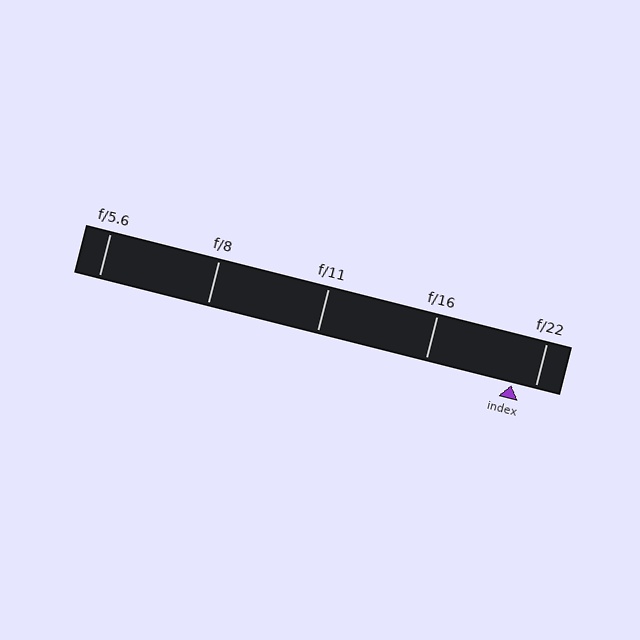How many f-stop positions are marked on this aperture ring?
There are 5 f-stop positions marked.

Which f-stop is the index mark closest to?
The index mark is closest to f/22.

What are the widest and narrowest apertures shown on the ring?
The widest aperture shown is f/5.6 and the narrowest is f/22.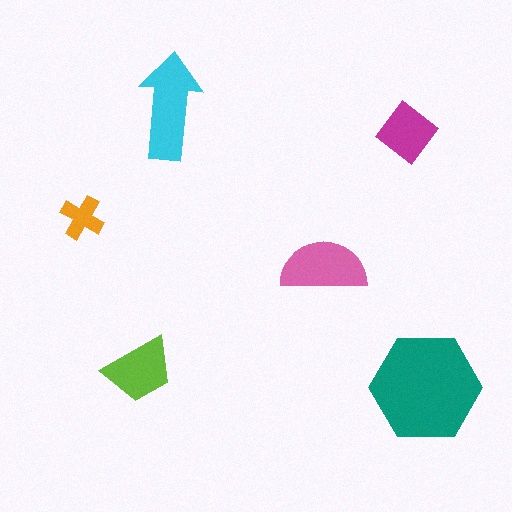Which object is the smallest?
The orange cross.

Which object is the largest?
The teal hexagon.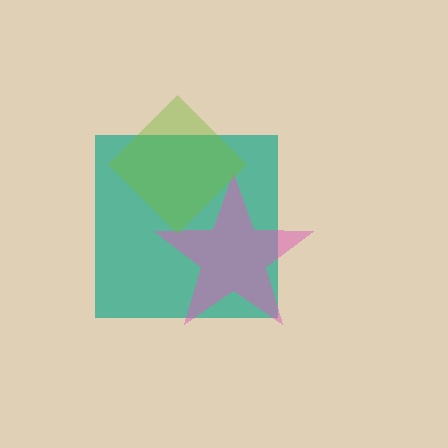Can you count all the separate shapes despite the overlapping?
Yes, there are 3 separate shapes.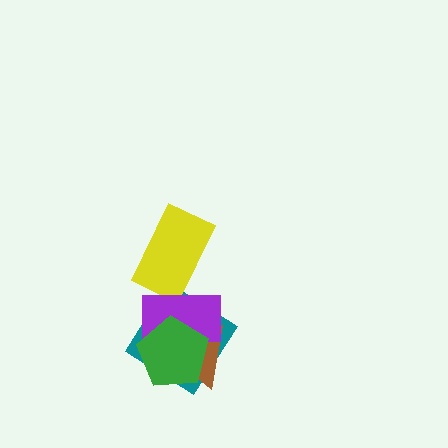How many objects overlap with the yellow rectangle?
1 object overlaps with the yellow rectangle.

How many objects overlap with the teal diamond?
3 objects overlap with the teal diamond.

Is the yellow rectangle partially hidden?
Yes, it is partially covered by another shape.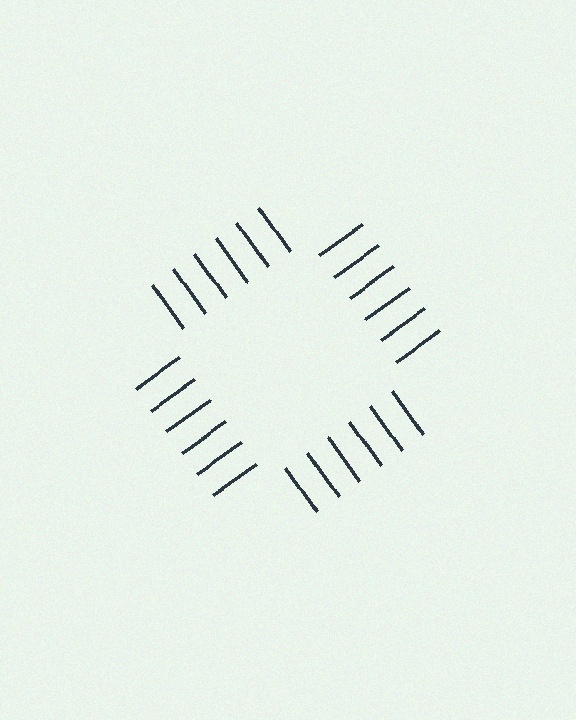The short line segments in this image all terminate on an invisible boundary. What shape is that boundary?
An illusory square — the line segments terminate on its edges but no continuous stroke is drawn.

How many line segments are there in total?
24 — 6 along each of the 4 edges.